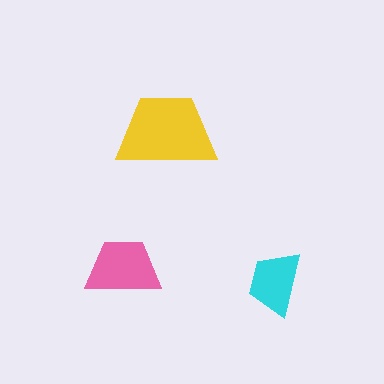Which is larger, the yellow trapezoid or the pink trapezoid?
The yellow one.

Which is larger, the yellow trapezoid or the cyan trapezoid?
The yellow one.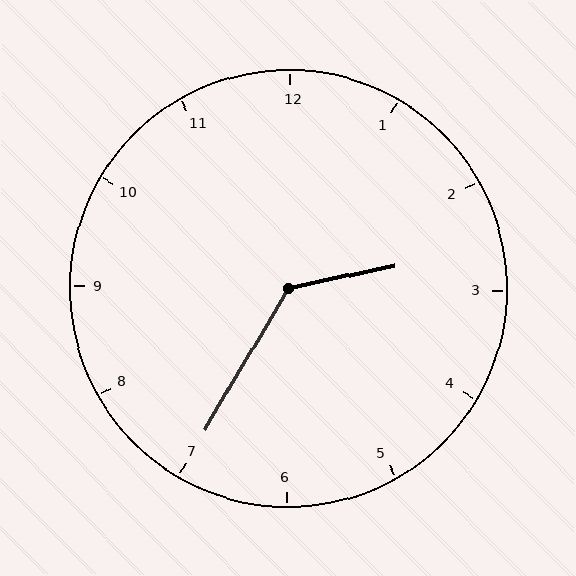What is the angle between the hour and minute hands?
Approximately 132 degrees.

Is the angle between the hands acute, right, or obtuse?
It is obtuse.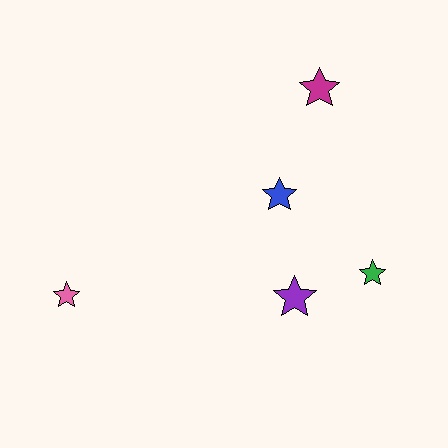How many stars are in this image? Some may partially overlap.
There are 5 stars.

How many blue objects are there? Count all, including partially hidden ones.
There is 1 blue object.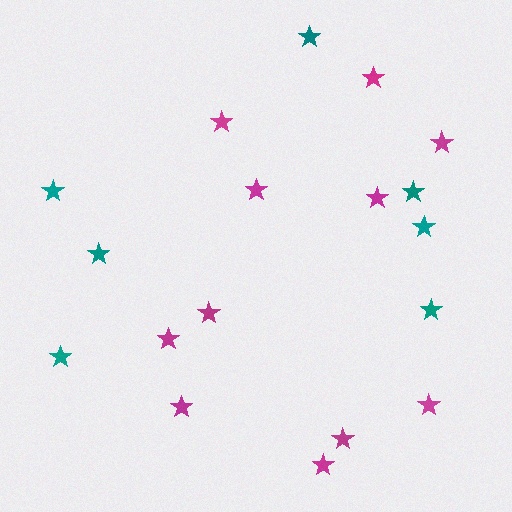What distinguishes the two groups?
There are 2 groups: one group of magenta stars (11) and one group of teal stars (7).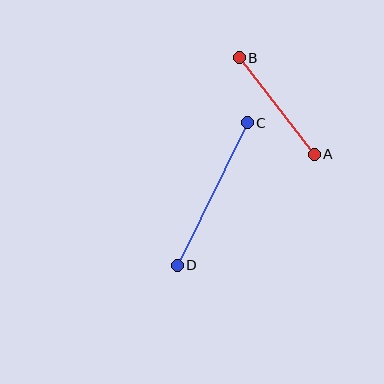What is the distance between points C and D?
The distance is approximately 159 pixels.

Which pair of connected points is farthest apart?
Points C and D are farthest apart.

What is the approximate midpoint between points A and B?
The midpoint is at approximately (277, 106) pixels.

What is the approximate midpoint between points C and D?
The midpoint is at approximately (212, 194) pixels.